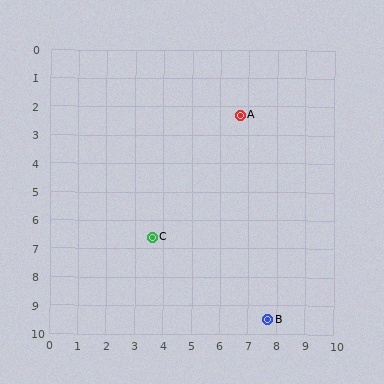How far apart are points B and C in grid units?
Points B and C are about 5.0 grid units apart.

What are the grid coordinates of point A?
Point A is at approximately (6.7, 2.3).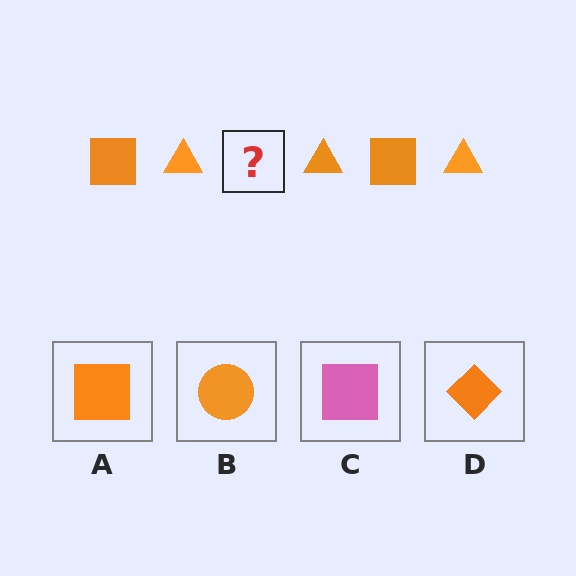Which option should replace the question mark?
Option A.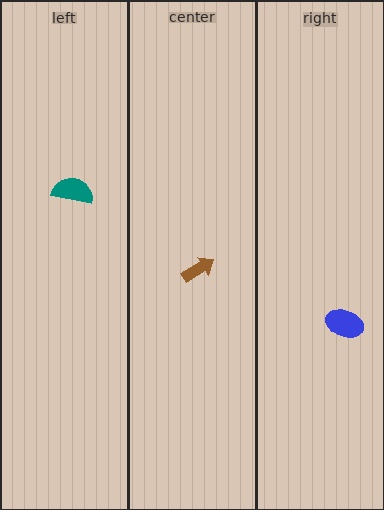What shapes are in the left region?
The teal semicircle.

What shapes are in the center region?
The brown arrow.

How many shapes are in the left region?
1.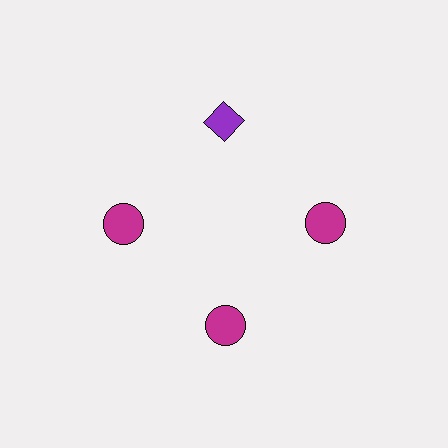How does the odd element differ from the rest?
It differs in both color (purple instead of magenta) and shape (diamond instead of circle).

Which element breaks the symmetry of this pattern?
The purple diamond at roughly the 12 o'clock position breaks the symmetry. All other shapes are magenta circles.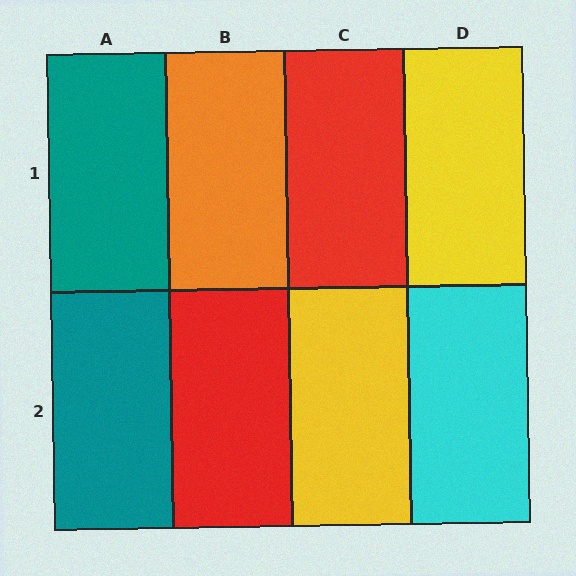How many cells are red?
2 cells are red.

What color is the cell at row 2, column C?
Yellow.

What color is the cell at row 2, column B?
Red.